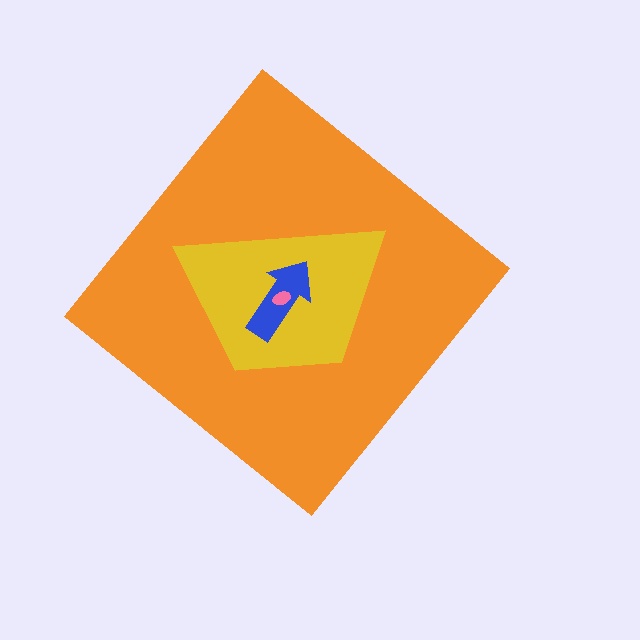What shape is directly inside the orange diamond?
The yellow trapezoid.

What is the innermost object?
The pink ellipse.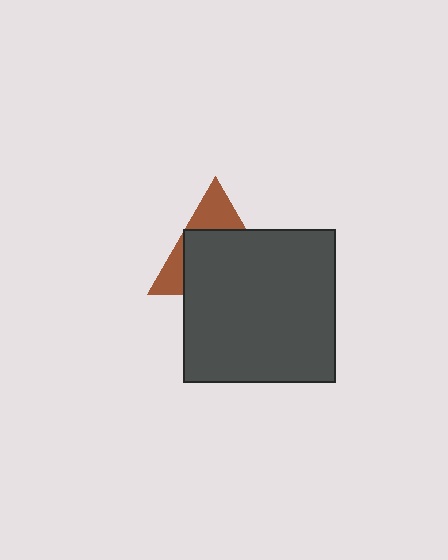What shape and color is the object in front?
The object in front is a dark gray square.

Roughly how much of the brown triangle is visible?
A small part of it is visible (roughly 35%).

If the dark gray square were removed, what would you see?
You would see the complete brown triangle.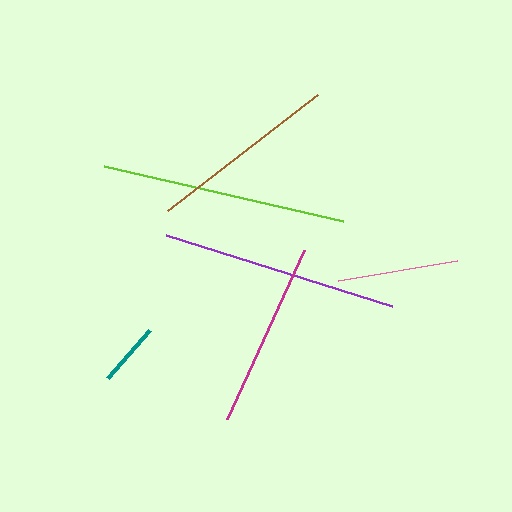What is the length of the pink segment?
The pink segment is approximately 121 pixels long.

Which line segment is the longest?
The lime line is the longest at approximately 246 pixels.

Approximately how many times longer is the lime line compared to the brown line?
The lime line is approximately 1.3 times the length of the brown line.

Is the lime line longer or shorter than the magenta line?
The lime line is longer than the magenta line.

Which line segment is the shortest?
The teal line is the shortest at approximately 64 pixels.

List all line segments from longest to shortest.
From longest to shortest: lime, purple, brown, magenta, pink, teal.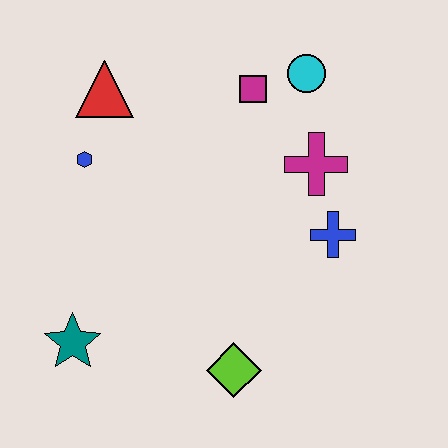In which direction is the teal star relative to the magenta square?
The teal star is below the magenta square.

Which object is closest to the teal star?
The lime diamond is closest to the teal star.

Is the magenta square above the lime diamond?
Yes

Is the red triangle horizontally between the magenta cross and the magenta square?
No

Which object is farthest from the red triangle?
The lime diamond is farthest from the red triangle.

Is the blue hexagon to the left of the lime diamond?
Yes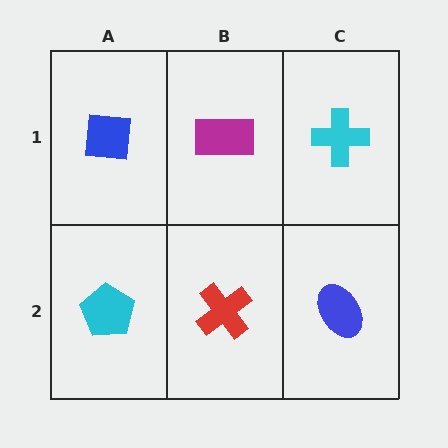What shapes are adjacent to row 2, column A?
A blue square (row 1, column A), a red cross (row 2, column B).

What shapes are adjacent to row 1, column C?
A blue ellipse (row 2, column C), a magenta rectangle (row 1, column B).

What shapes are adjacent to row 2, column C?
A cyan cross (row 1, column C), a red cross (row 2, column B).